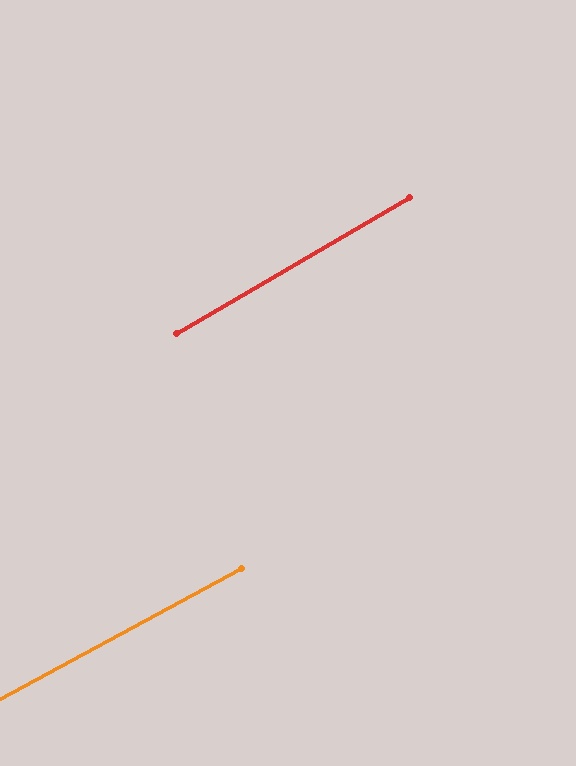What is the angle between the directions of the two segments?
Approximately 2 degrees.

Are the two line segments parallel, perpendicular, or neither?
Parallel — their directions differ by only 1.9°.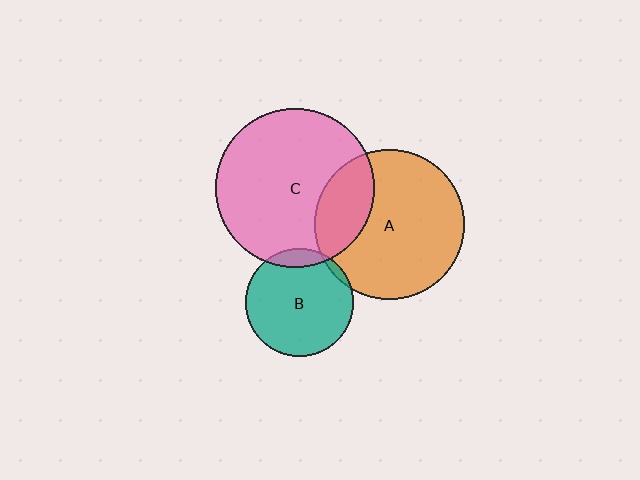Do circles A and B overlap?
Yes.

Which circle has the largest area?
Circle C (pink).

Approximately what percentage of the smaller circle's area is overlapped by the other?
Approximately 5%.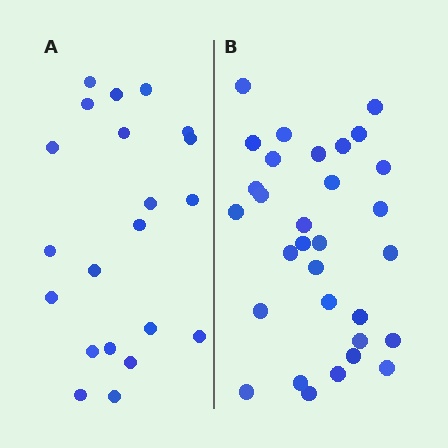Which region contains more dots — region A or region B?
Region B (the right region) has more dots.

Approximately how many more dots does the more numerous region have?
Region B has roughly 10 or so more dots than region A.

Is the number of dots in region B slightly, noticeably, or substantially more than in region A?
Region B has substantially more. The ratio is roughly 1.5 to 1.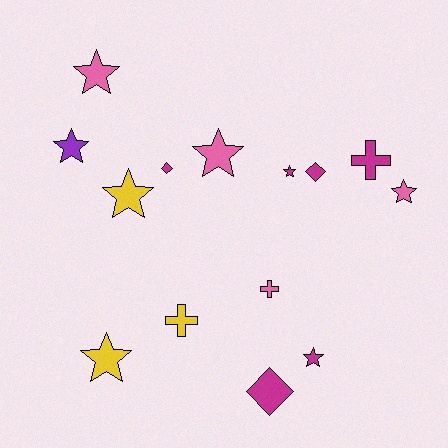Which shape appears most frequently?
Star, with 8 objects.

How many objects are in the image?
There are 14 objects.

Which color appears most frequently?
Magenta, with 6 objects.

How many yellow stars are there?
There are 2 yellow stars.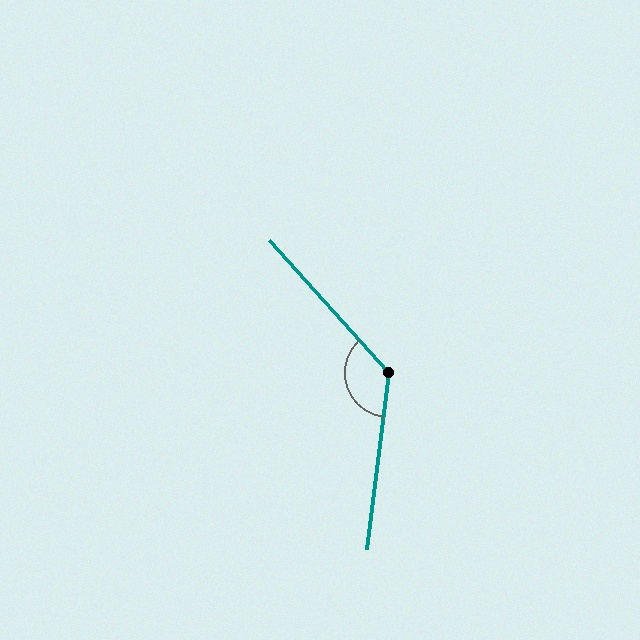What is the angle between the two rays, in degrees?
Approximately 131 degrees.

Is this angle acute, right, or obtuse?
It is obtuse.